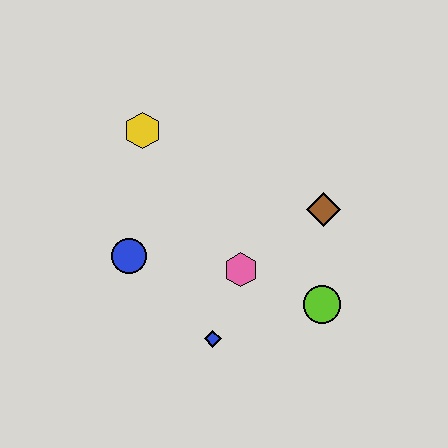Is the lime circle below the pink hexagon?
Yes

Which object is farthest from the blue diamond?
The yellow hexagon is farthest from the blue diamond.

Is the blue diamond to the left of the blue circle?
No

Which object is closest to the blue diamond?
The pink hexagon is closest to the blue diamond.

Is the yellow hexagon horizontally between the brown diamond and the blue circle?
Yes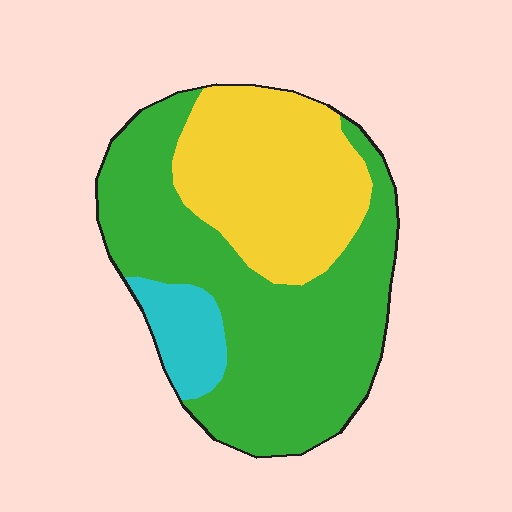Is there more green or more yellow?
Green.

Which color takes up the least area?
Cyan, at roughly 10%.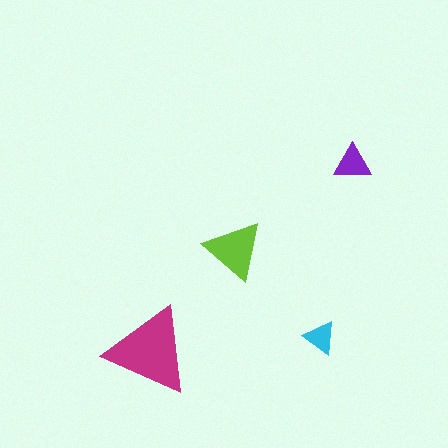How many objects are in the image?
There are 4 objects in the image.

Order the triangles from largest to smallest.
the magenta one, the lime one, the purple one, the cyan one.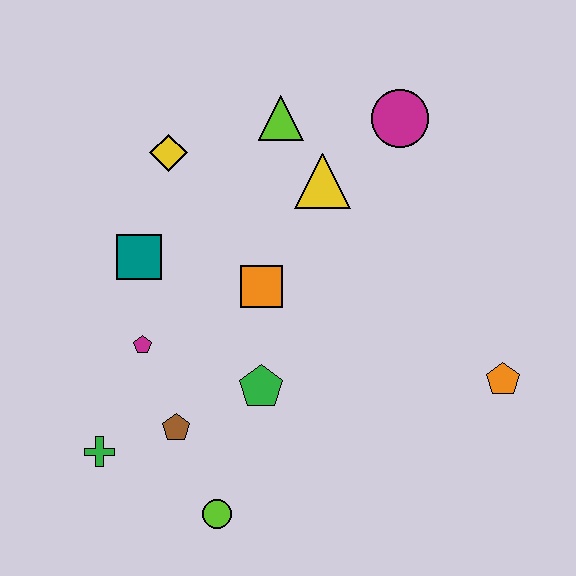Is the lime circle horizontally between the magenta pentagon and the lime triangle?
Yes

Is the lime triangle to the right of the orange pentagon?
No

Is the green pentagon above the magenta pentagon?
No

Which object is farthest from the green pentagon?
The magenta circle is farthest from the green pentagon.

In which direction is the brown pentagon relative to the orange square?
The brown pentagon is below the orange square.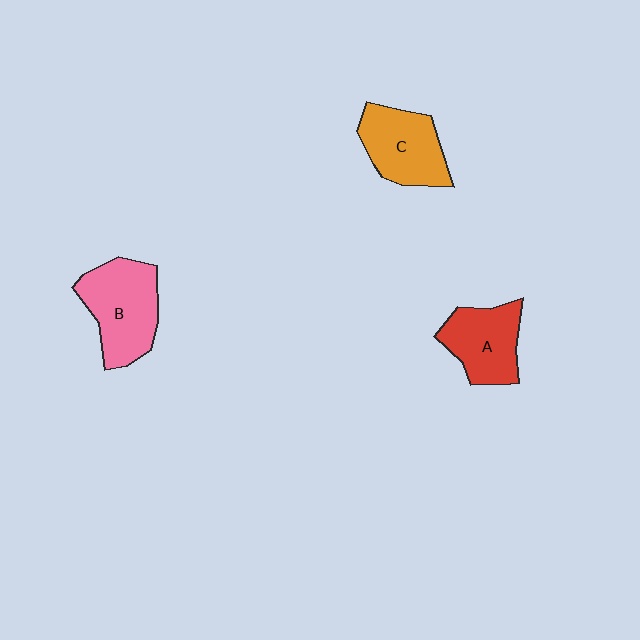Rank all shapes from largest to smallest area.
From largest to smallest: B (pink), C (orange), A (red).